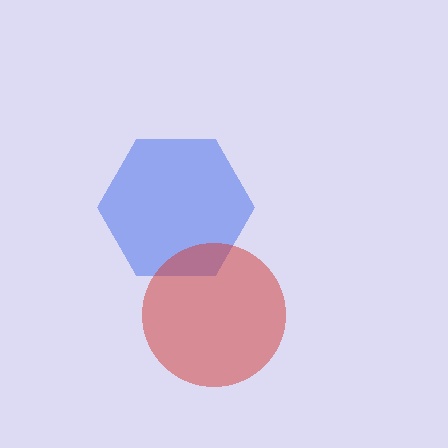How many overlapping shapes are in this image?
There are 2 overlapping shapes in the image.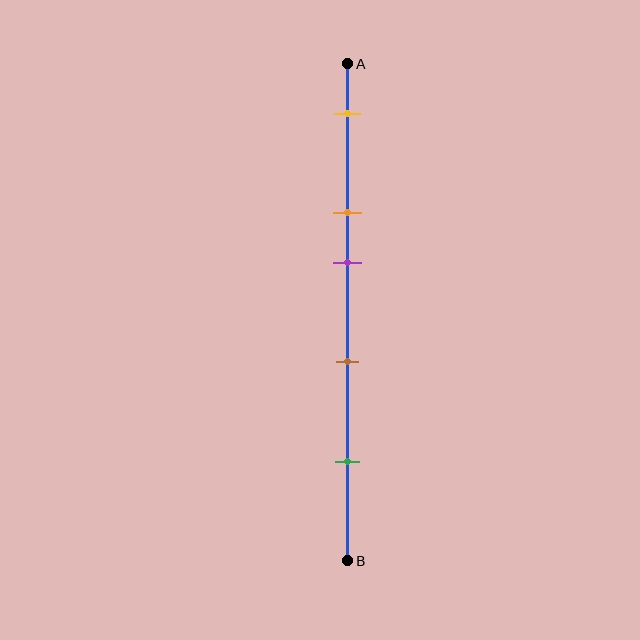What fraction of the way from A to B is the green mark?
The green mark is approximately 80% (0.8) of the way from A to B.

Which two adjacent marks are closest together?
The orange and purple marks are the closest adjacent pair.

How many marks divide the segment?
There are 5 marks dividing the segment.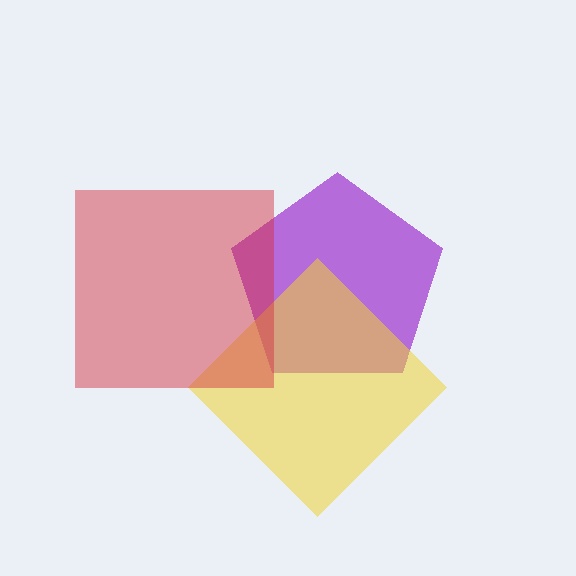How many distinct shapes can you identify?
There are 3 distinct shapes: a purple pentagon, a yellow diamond, a red square.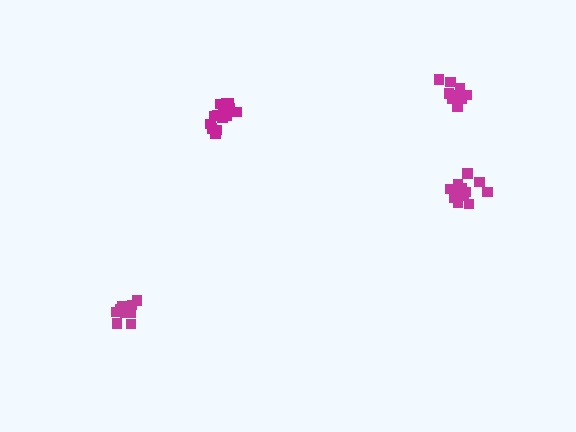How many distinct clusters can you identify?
There are 4 distinct clusters.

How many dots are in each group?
Group 1: 11 dots, Group 2: 12 dots, Group 3: 9 dots, Group 4: 14 dots (46 total).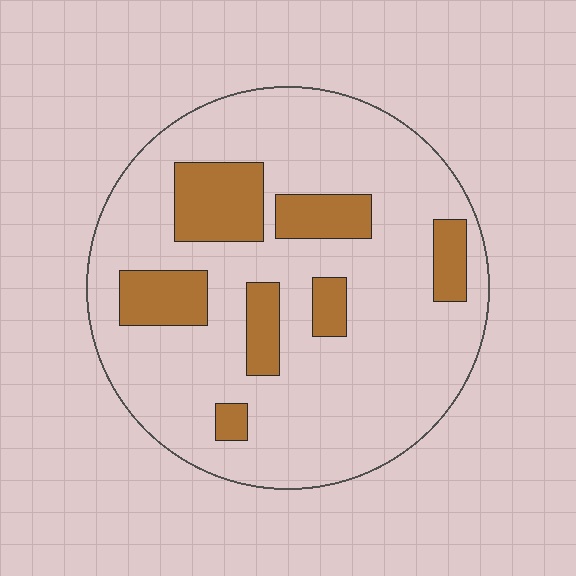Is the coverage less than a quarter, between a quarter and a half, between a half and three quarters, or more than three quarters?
Less than a quarter.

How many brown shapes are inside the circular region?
7.